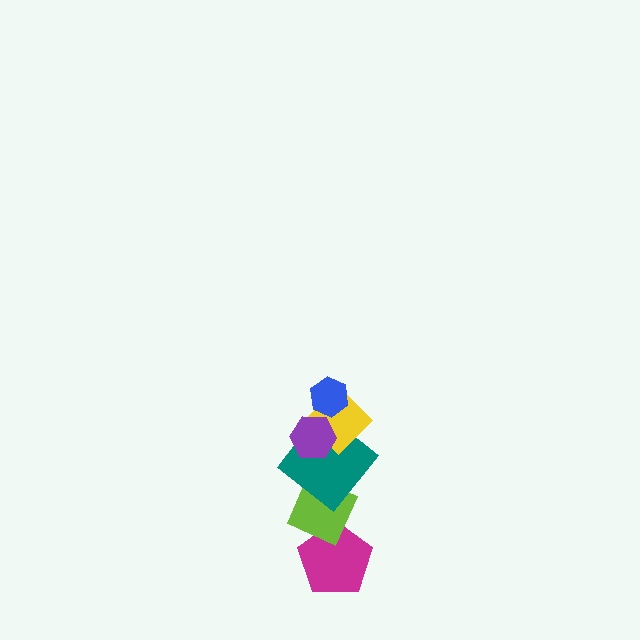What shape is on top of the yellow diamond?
The purple hexagon is on top of the yellow diamond.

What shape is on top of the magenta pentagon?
The lime diamond is on top of the magenta pentagon.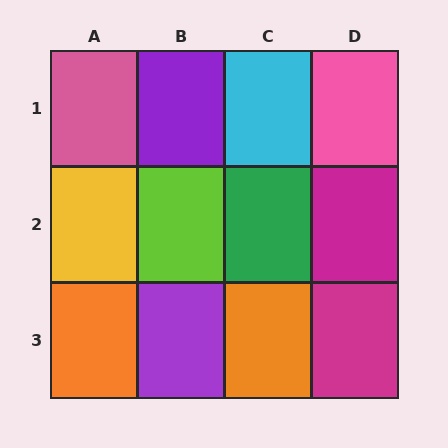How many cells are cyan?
1 cell is cyan.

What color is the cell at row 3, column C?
Orange.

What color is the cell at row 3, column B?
Purple.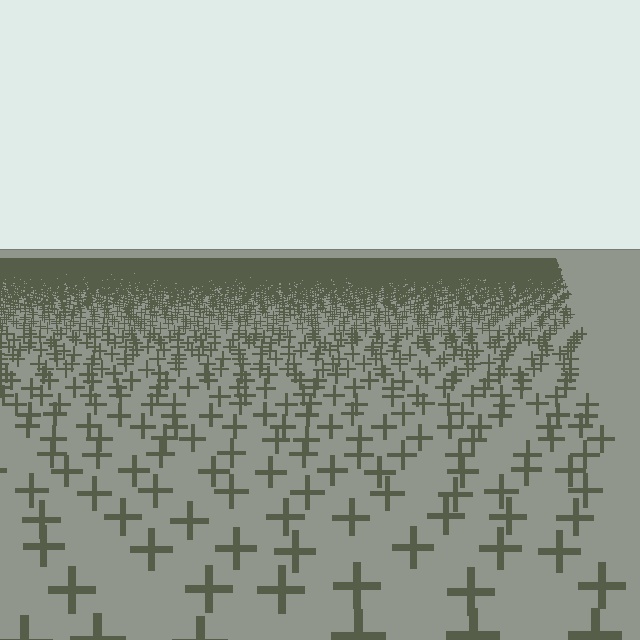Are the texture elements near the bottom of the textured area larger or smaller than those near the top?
Larger. Near the bottom, elements are closer to the viewer and appear at a bigger on-screen size.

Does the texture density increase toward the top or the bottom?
Density increases toward the top.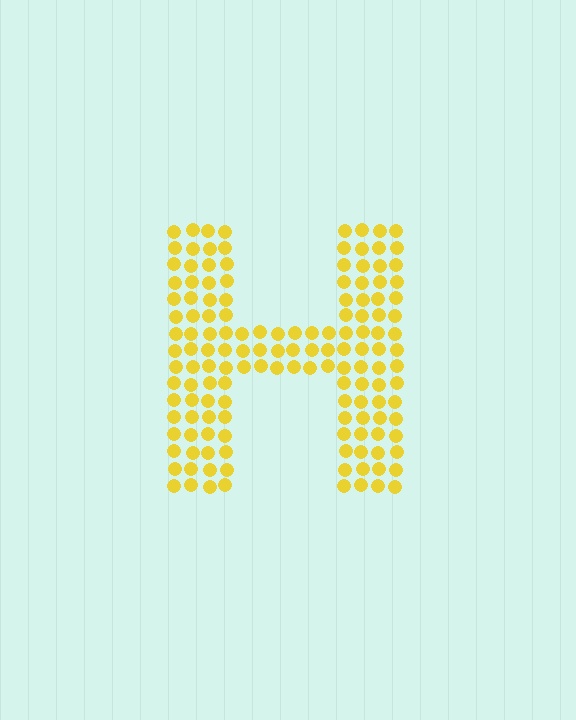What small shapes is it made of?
It is made of small circles.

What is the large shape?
The large shape is the letter H.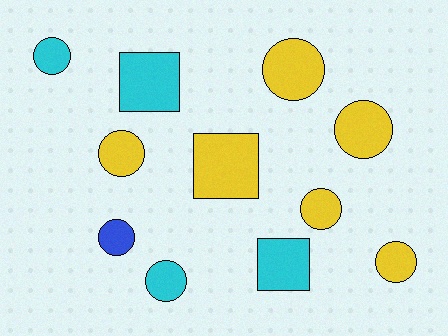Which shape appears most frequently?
Circle, with 8 objects.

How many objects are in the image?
There are 11 objects.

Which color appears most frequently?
Yellow, with 6 objects.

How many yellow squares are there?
There is 1 yellow square.